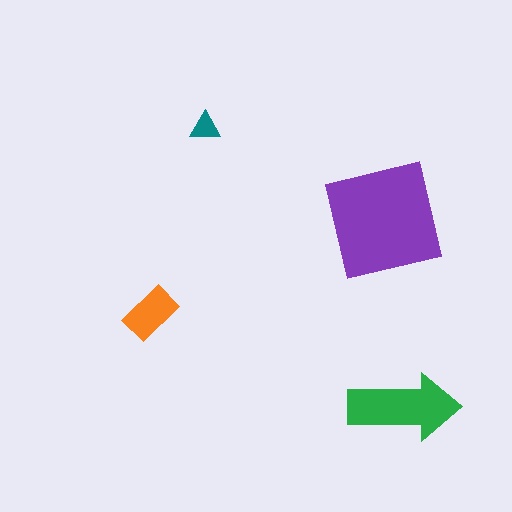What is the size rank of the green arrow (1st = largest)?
2nd.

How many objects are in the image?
There are 4 objects in the image.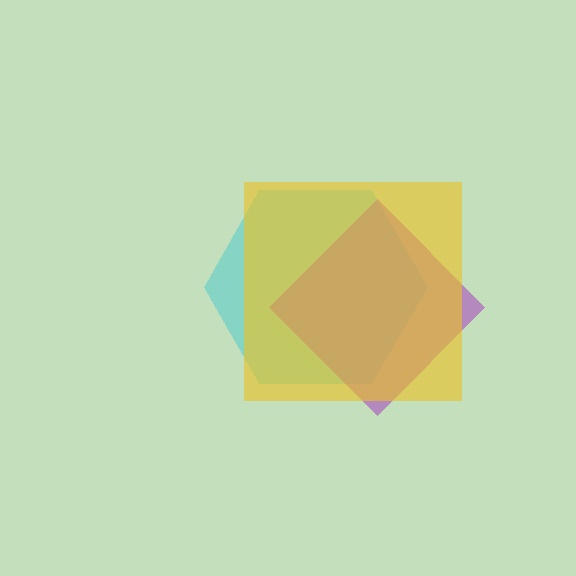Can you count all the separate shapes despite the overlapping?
Yes, there are 3 separate shapes.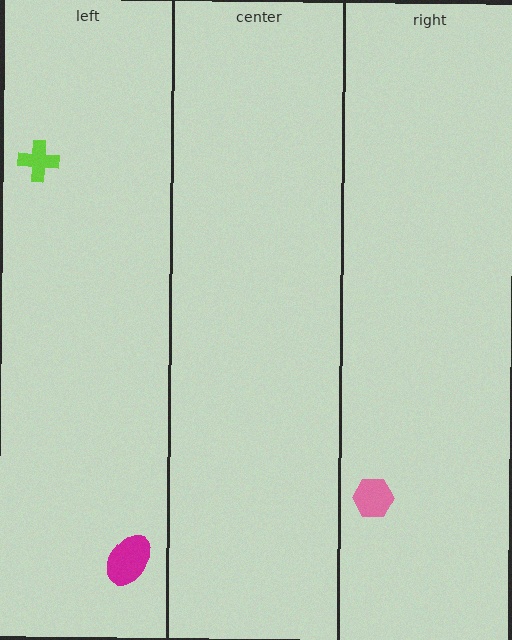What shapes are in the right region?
The pink hexagon.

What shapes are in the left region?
The magenta ellipse, the lime cross.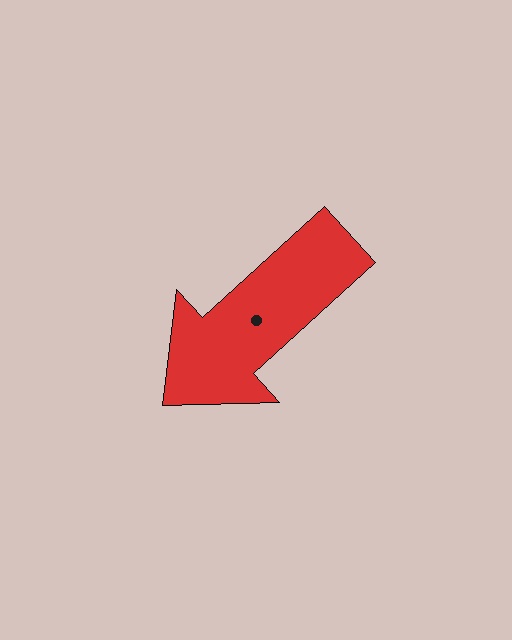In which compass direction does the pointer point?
Southwest.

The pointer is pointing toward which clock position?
Roughly 8 o'clock.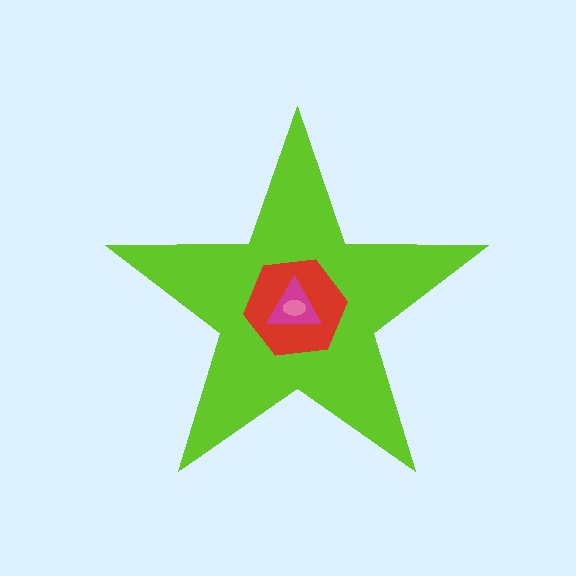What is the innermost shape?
The pink ellipse.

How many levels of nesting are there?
4.